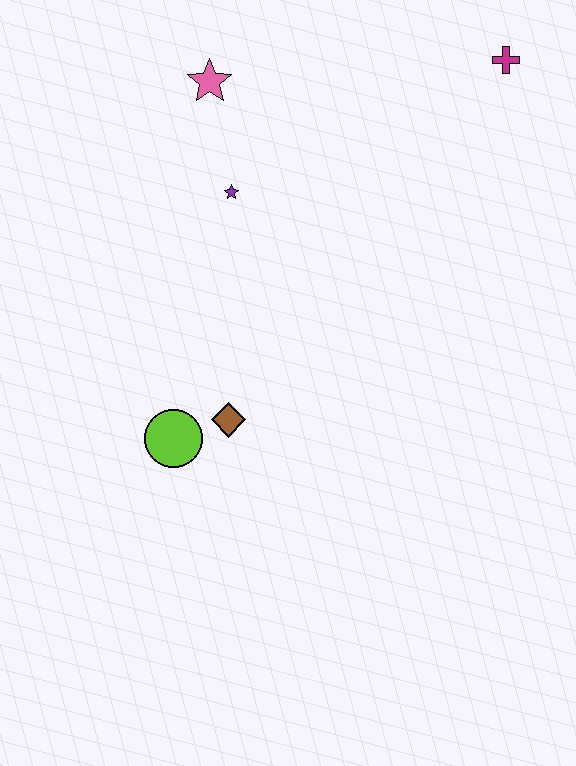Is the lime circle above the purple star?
No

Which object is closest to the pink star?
The purple star is closest to the pink star.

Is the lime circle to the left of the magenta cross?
Yes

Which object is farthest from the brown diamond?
The magenta cross is farthest from the brown diamond.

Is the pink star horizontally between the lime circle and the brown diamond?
Yes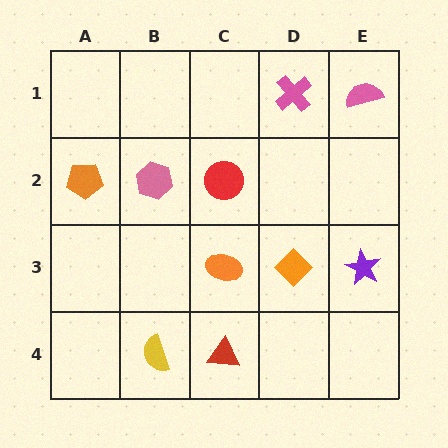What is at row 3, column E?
A purple star.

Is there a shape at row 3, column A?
No, that cell is empty.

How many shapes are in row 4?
2 shapes.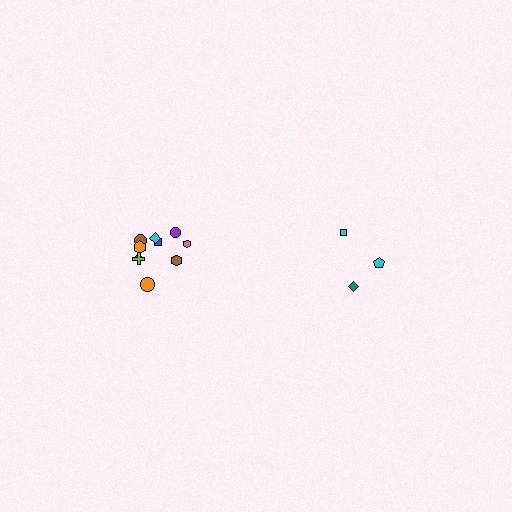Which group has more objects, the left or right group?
The left group.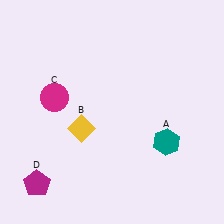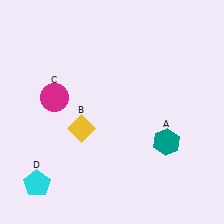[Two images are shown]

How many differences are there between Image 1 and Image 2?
There is 1 difference between the two images.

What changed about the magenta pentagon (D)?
In Image 1, D is magenta. In Image 2, it changed to cyan.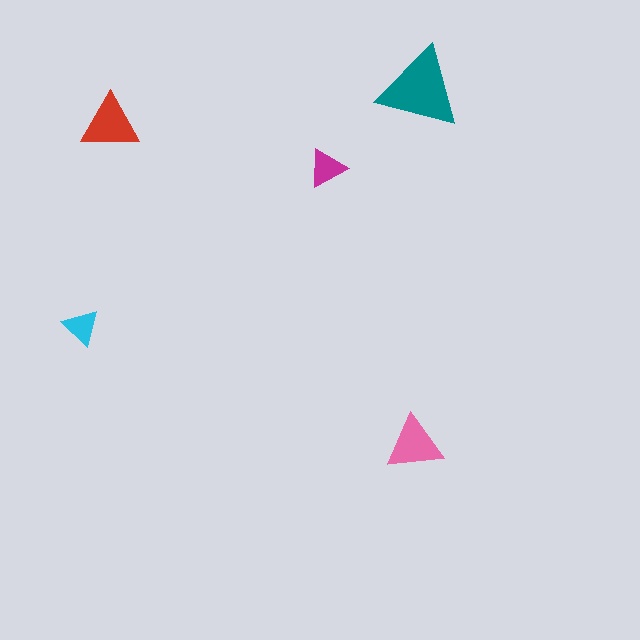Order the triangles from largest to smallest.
the teal one, the red one, the pink one, the magenta one, the cyan one.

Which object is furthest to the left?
The cyan triangle is leftmost.